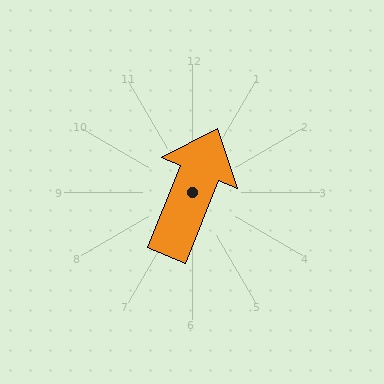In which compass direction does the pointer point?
North.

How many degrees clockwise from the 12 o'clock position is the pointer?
Approximately 22 degrees.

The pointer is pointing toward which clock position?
Roughly 1 o'clock.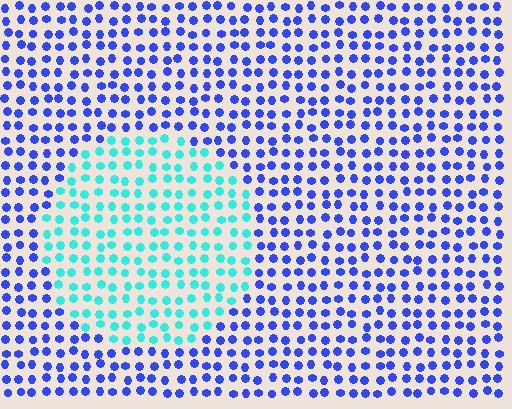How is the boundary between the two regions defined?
The boundary is defined purely by a slight shift in hue (about 58 degrees). Spacing, size, and orientation are identical on both sides.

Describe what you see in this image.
The image is filled with small blue elements in a uniform arrangement. A circle-shaped region is visible where the elements are tinted to a slightly different hue, forming a subtle color boundary.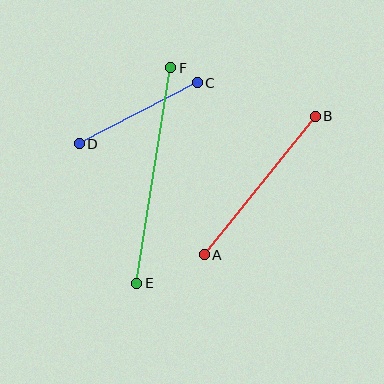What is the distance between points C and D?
The distance is approximately 133 pixels.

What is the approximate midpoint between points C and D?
The midpoint is at approximately (138, 113) pixels.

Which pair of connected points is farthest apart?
Points E and F are farthest apart.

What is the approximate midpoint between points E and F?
The midpoint is at approximately (154, 176) pixels.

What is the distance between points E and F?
The distance is approximately 218 pixels.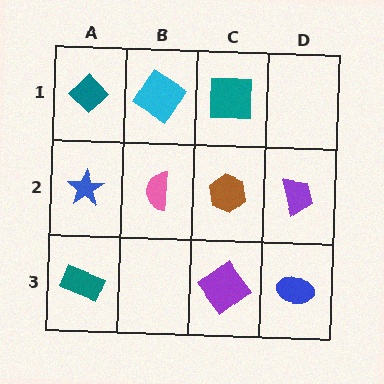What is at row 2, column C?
A brown hexagon.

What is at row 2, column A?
A blue star.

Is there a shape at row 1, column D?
No, that cell is empty.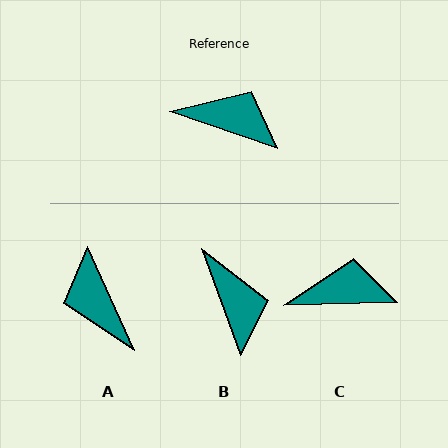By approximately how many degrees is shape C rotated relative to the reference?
Approximately 21 degrees counter-clockwise.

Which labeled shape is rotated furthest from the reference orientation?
A, about 133 degrees away.